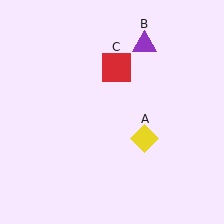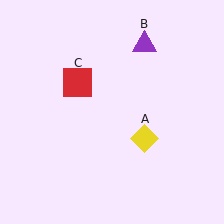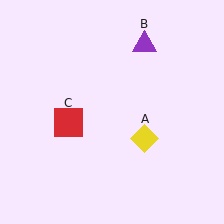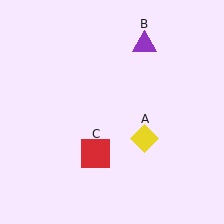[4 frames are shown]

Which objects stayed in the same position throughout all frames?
Yellow diamond (object A) and purple triangle (object B) remained stationary.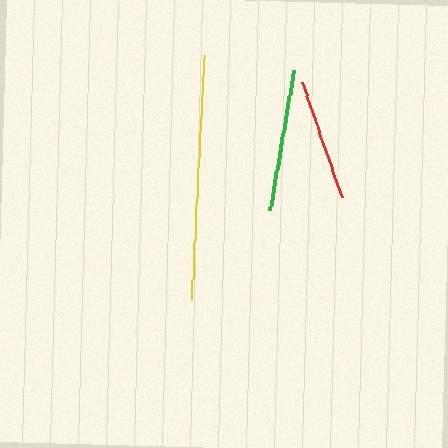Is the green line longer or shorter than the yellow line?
The yellow line is longer than the green line.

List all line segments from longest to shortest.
From longest to shortest: yellow, green, red.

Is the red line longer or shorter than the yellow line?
The yellow line is longer than the red line.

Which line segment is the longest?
The yellow line is the longest at approximately 245 pixels.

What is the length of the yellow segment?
The yellow segment is approximately 245 pixels long.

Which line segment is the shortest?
The red line is the shortest at approximately 121 pixels.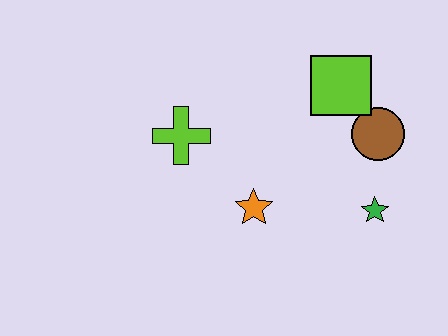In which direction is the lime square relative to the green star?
The lime square is above the green star.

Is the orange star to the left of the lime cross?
No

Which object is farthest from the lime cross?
The green star is farthest from the lime cross.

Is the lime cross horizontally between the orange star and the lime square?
No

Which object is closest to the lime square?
The brown circle is closest to the lime square.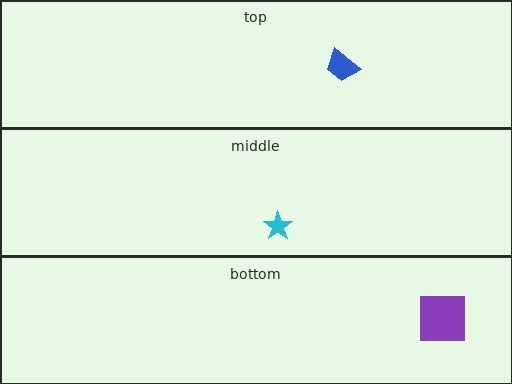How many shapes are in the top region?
1.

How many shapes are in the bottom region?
1.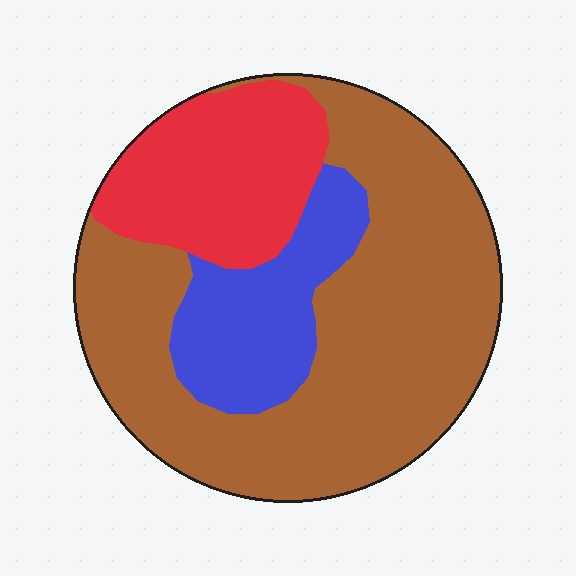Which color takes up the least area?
Blue, at roughly 15%.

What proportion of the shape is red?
Red covers roughly 20% of the shape.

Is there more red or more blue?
Red.